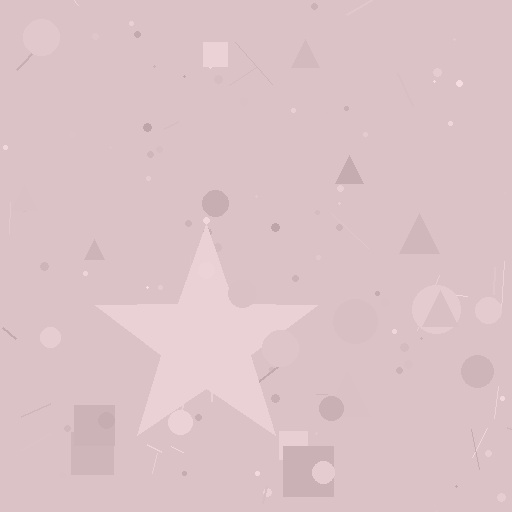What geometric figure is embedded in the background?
A star is embedded in the background.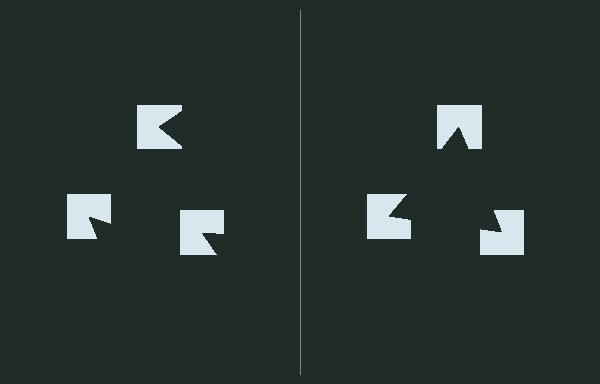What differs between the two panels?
The notched squares are positioned identically on both sides; only the wedge orientations differ. On the right they align to a triangle; on the left they are misaligned.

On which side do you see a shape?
An illusory triangle appears on the right side. On the left side the wedge cuts are rotated, so no coherent shape forms.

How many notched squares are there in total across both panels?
6 — 3 on each side.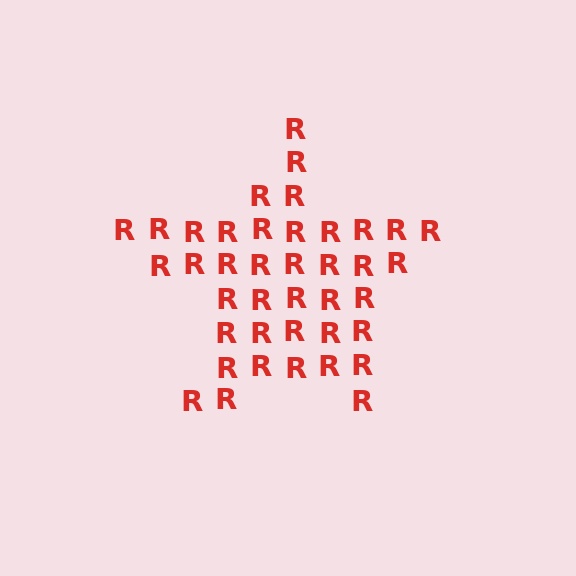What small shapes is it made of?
It is made of small letter R's.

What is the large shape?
The large shape is a star.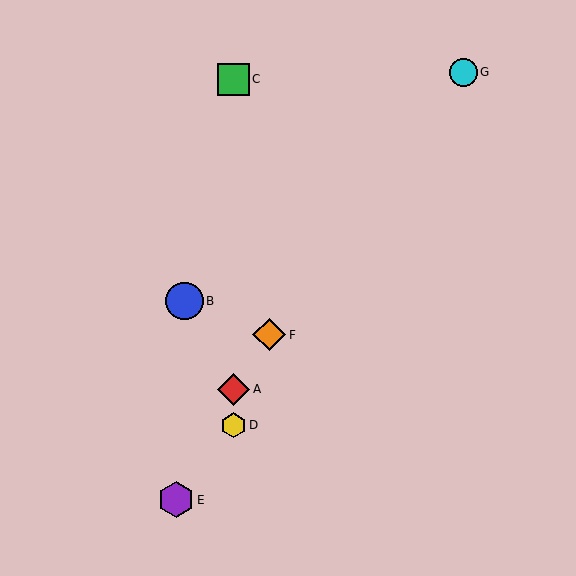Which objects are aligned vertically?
Objects A, C, D are aligned vertically.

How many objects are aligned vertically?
3 objects (A, C, D) are aligned vertically.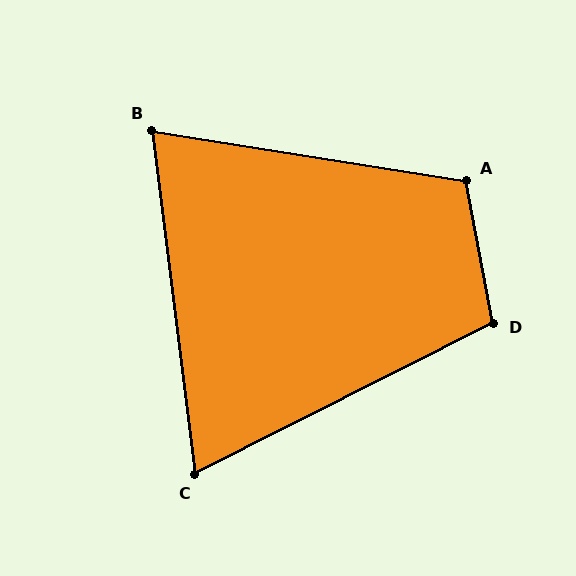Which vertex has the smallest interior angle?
C, at approximately 70 degrees.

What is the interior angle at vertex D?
Approximately 106 degrees (obtuse).